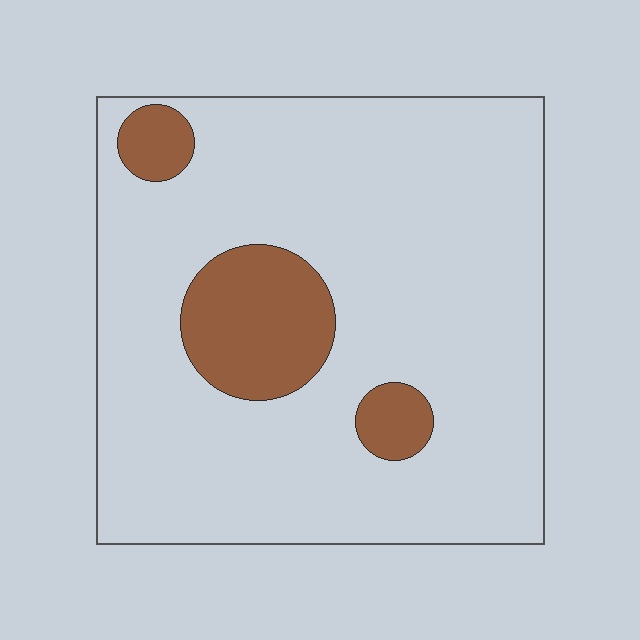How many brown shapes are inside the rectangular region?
3.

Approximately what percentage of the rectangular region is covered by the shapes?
Approximately 15%.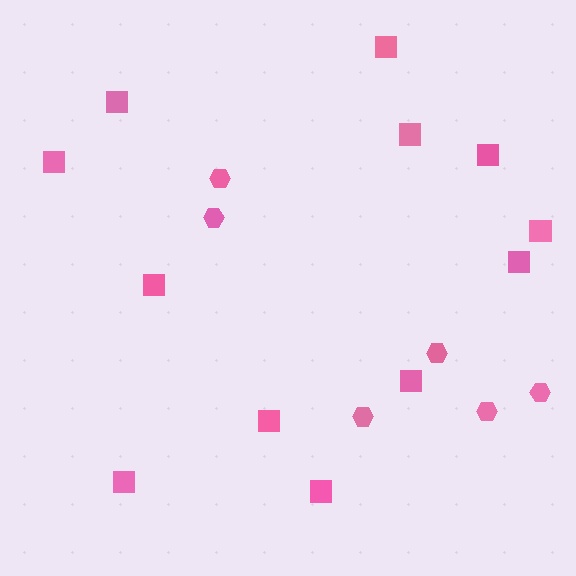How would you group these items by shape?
There are 2 groups: one group of squares (12) and one group of hexagons (6).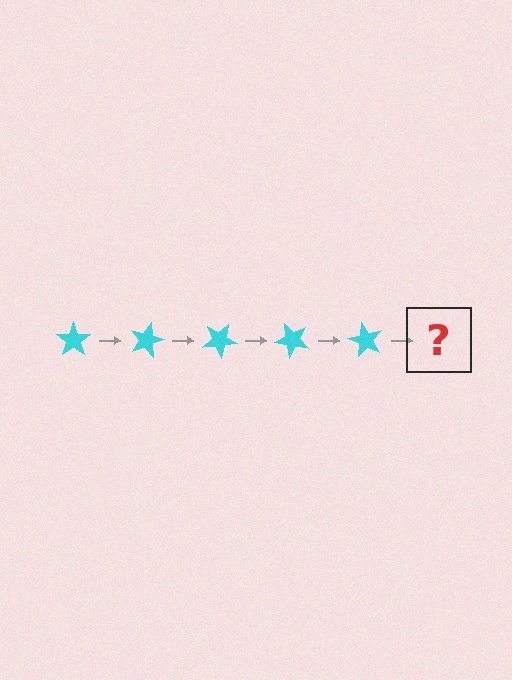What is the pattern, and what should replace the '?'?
The pattern is that the star rotates 15 degrees each step. The '?' should be a cyan star rotated 75 degrees.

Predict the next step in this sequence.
The next step is a cyan star rotated 75 degrees.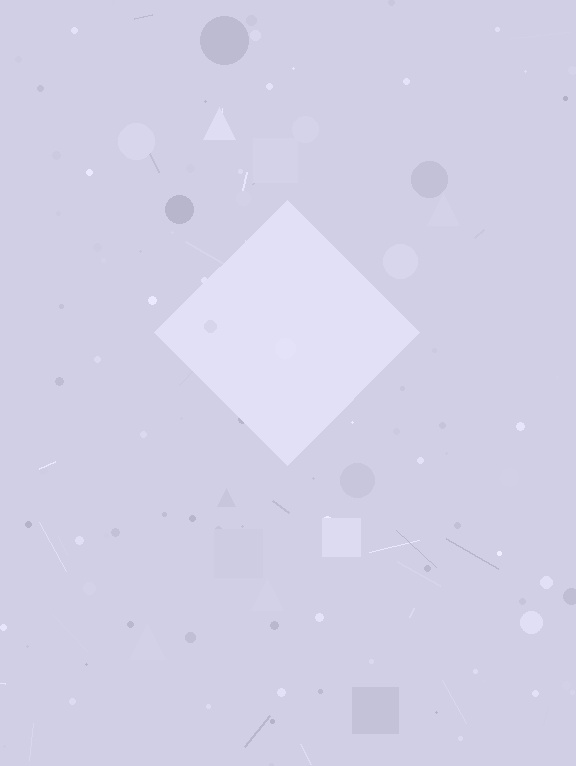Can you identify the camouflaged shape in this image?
The camouflaged shape is a diamond.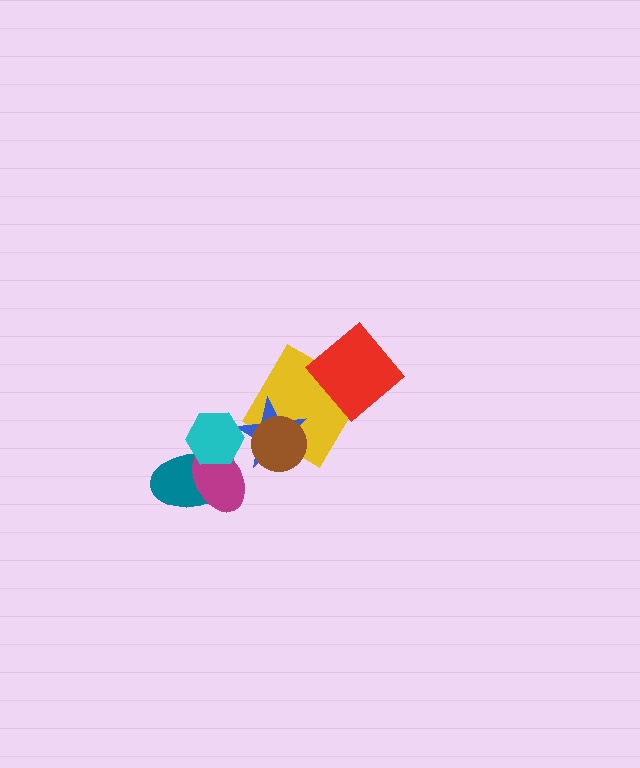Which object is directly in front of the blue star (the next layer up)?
The brown circle is directly in front of the blue star.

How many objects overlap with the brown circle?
2 objects overlap with the brown circle.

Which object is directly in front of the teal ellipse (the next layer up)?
The magenta ellipse is directly in front of the teal ellipse.